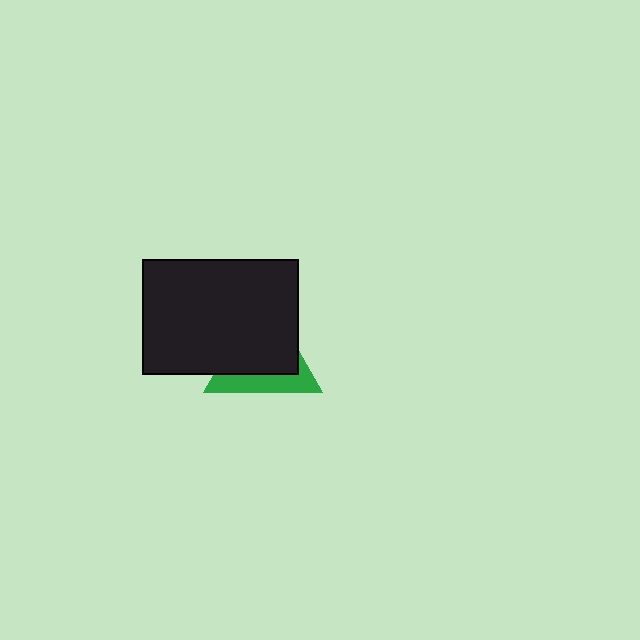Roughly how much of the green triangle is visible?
A small part of it is visible (roughly 34%).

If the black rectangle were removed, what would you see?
You would see the complete green triangle.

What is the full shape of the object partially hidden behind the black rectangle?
The partially hidden object is a green triangle.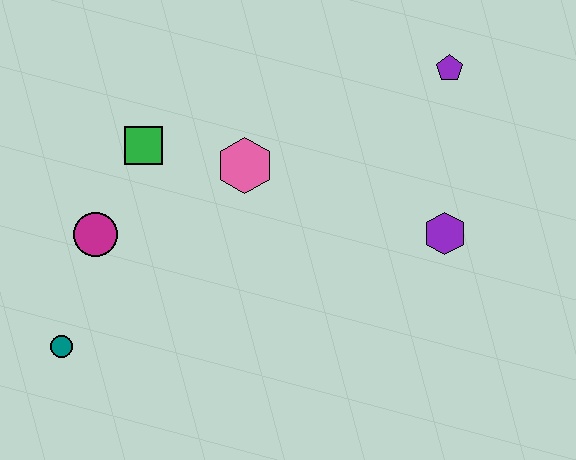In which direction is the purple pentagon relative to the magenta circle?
The purple pentagon is to the right of the magenta circle.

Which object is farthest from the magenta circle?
The purple pentagon is farthest from the magenta circle.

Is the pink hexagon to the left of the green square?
No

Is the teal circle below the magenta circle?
Yes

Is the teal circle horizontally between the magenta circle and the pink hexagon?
No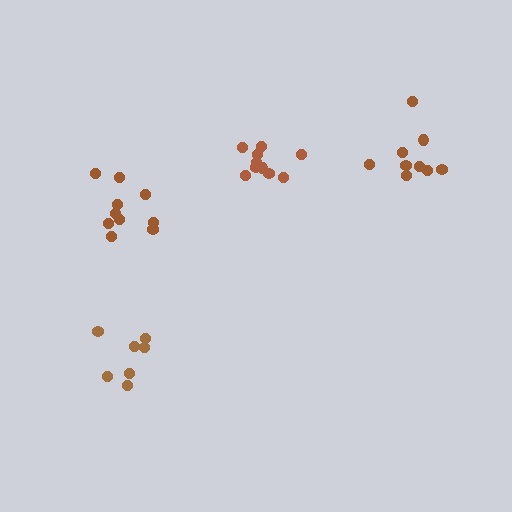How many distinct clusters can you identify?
There are 4 distinct clusters.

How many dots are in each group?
Group 1: 10 dots, Group 2: 10 dots, Group 3: 7 dots, Group 4: 9 dots (36 total).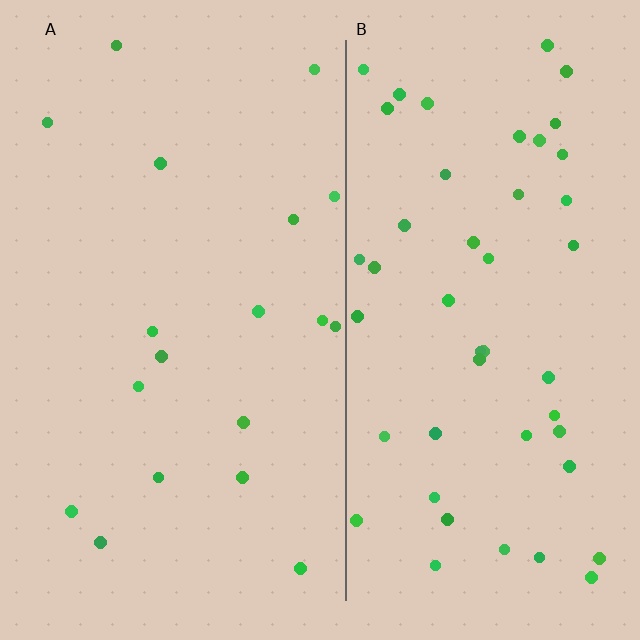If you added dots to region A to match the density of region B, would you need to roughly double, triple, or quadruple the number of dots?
Approximately triple.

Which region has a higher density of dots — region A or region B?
B (the right).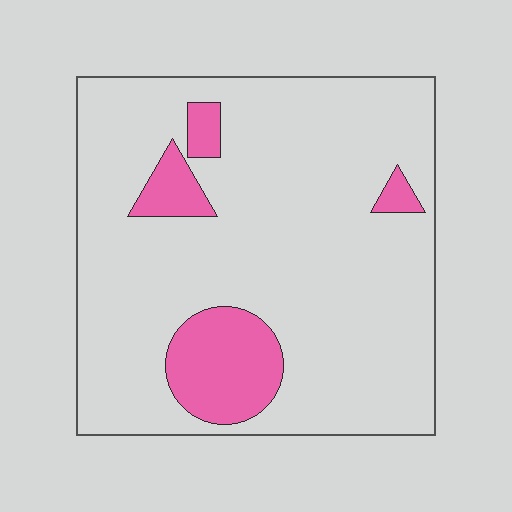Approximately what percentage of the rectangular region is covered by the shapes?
Approximately 15%.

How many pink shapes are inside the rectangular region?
4.